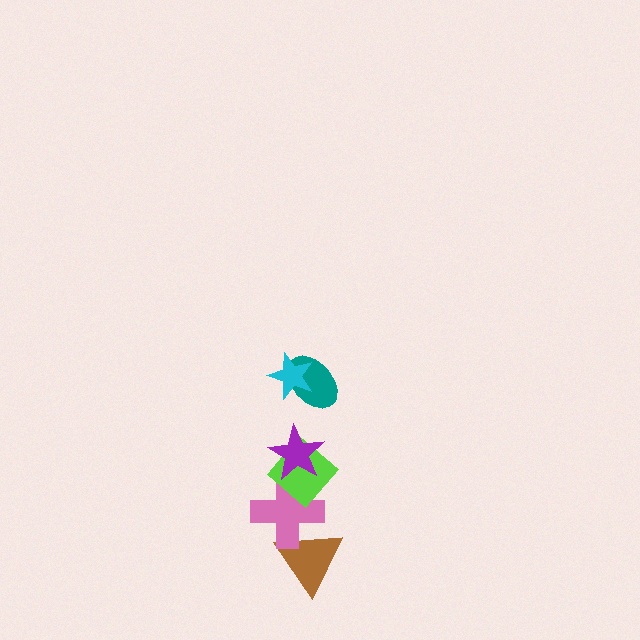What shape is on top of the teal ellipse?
The cyan star is on top of the teal ellipse.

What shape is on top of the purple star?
The teal ellipse is on top of the purple star.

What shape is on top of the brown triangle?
The pink cross is on top of the brown triangle.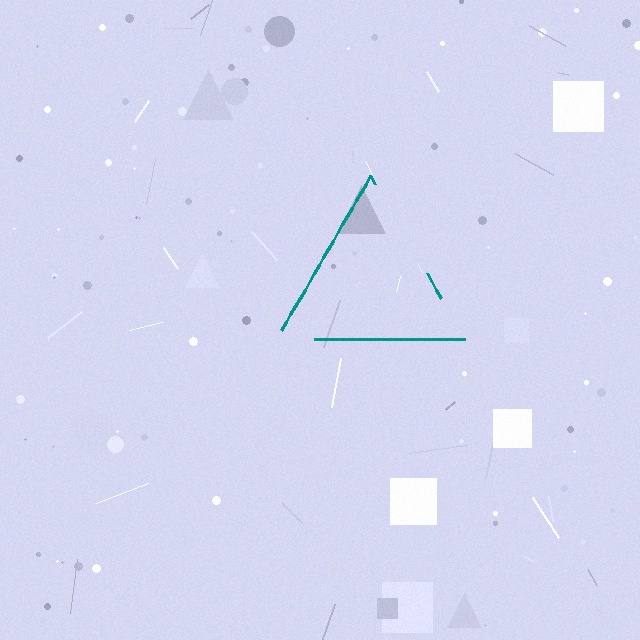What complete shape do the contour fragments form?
The contour fragments form a triangle.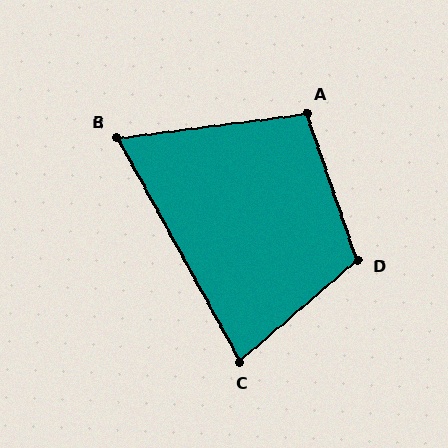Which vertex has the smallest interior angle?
B, at approximately 68 degrees.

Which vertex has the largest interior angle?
D, at approximately 112 degrees.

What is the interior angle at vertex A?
Approximately 102 degrees (obtuse).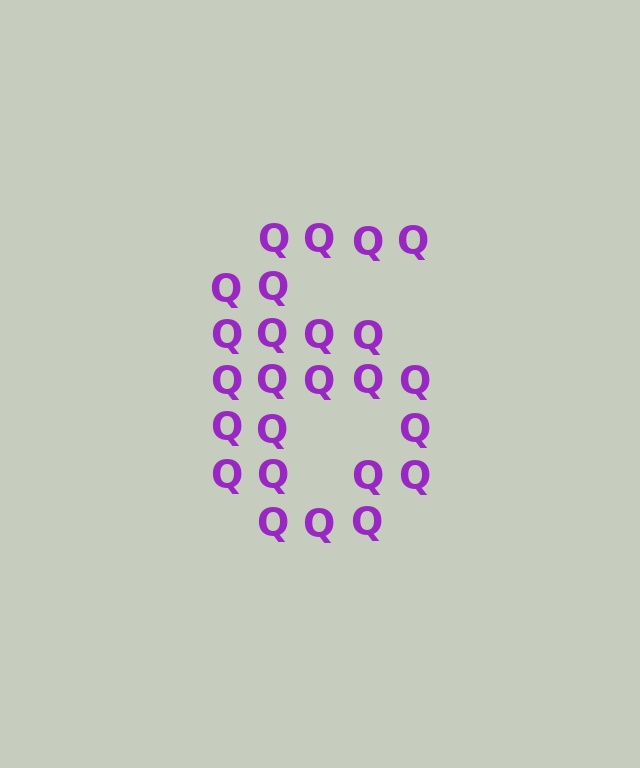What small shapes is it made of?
It is made of small letter Q's.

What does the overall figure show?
The overall figure shows the digit 6.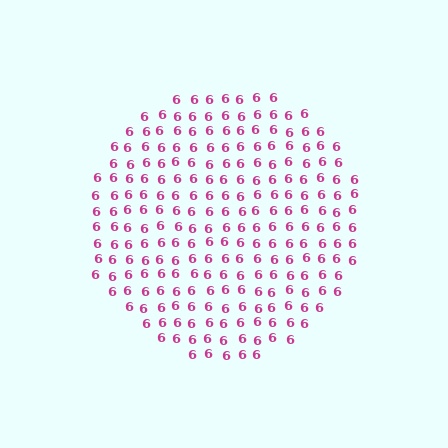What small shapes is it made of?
It is made of small digit 6's.